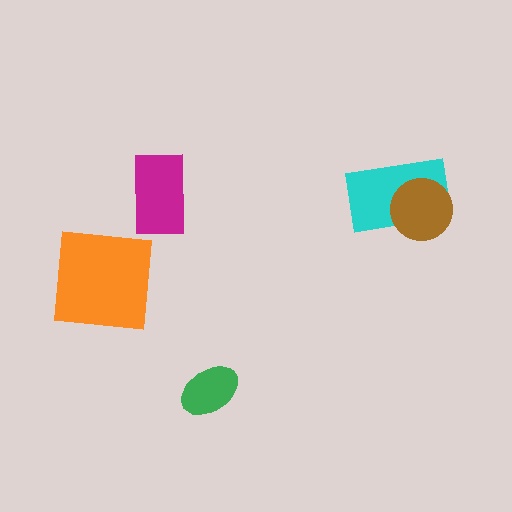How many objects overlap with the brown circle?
1 object overlaps with the brown circle.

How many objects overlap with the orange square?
0 objects overlap with the orange square.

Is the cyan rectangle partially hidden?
Yes, it is partially covered by another shape.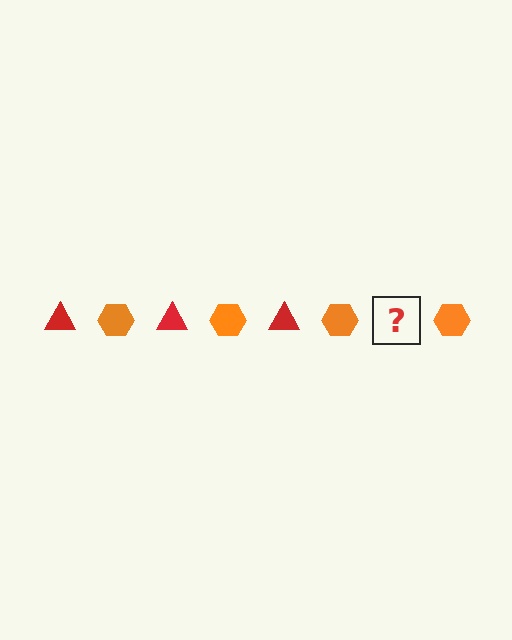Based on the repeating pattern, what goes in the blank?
The blank should be a red triangle.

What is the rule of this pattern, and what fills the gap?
The rule is that the pattern alternates between red triangle and orange hexagon. The gap should be filled with a red triangle.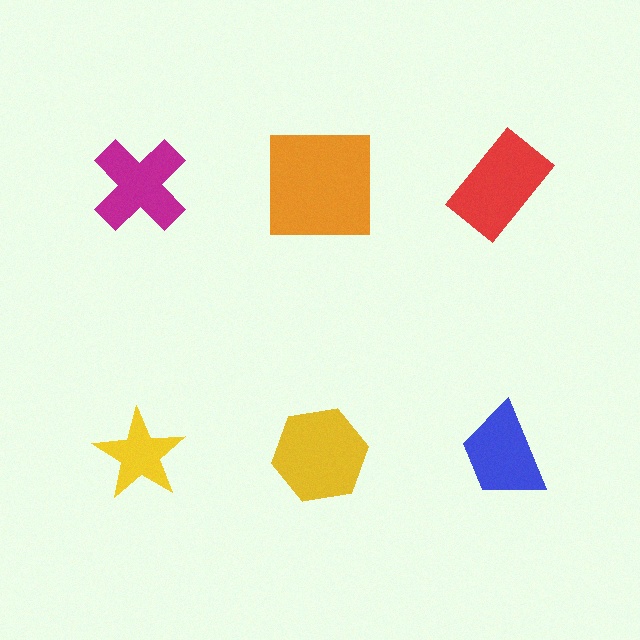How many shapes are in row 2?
3 shapes.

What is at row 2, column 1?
A yellow star.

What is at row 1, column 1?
A magenta cross.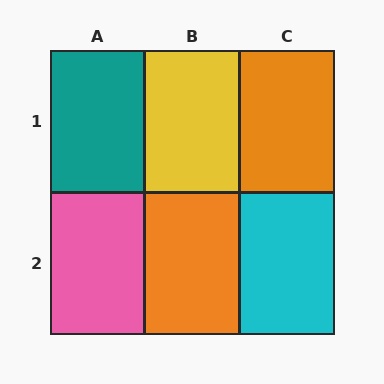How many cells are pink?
1 cell is pink.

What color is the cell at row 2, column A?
Pink.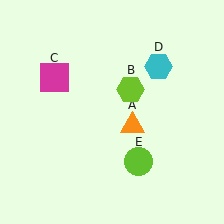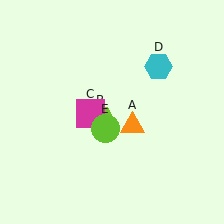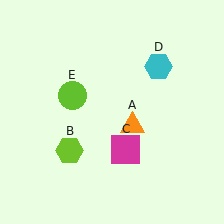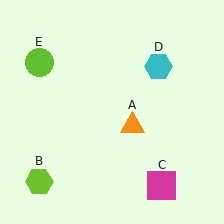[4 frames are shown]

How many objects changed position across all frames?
3 objects changed position: lime hexagon (object B), magenta square (object C), lime circle (object E).